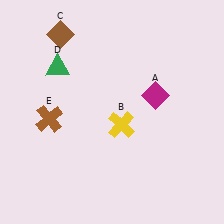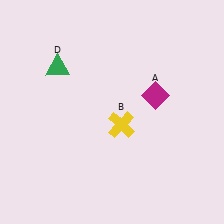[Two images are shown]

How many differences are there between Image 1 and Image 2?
There are 2 differences between the two images.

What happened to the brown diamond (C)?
The brown diamond (C) was removed in Image 2. It was in the top-left area of Image 1.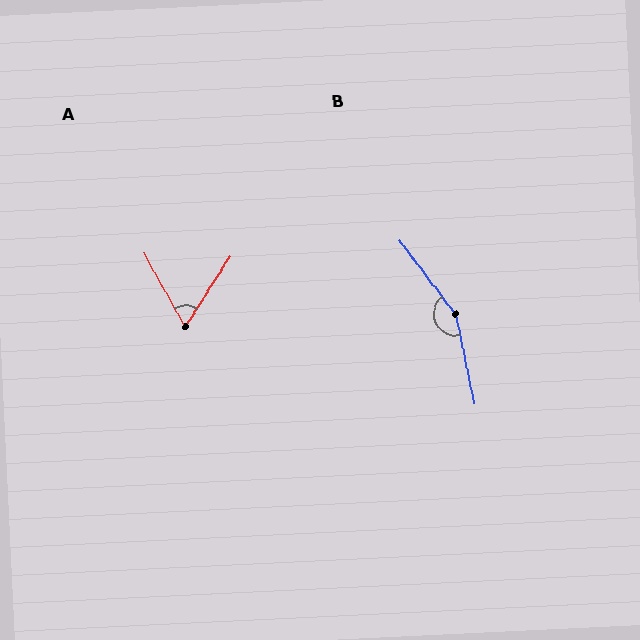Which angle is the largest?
B, at approximately 155 degrees.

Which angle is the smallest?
A, at approximately 62 degrees.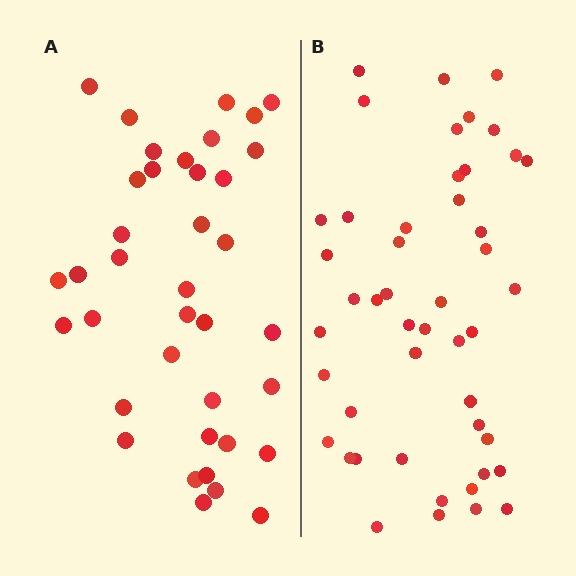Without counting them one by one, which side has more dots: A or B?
Region B (the right region) has more dots.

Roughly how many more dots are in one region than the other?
Region B has roughly 8 or so more dots than region A.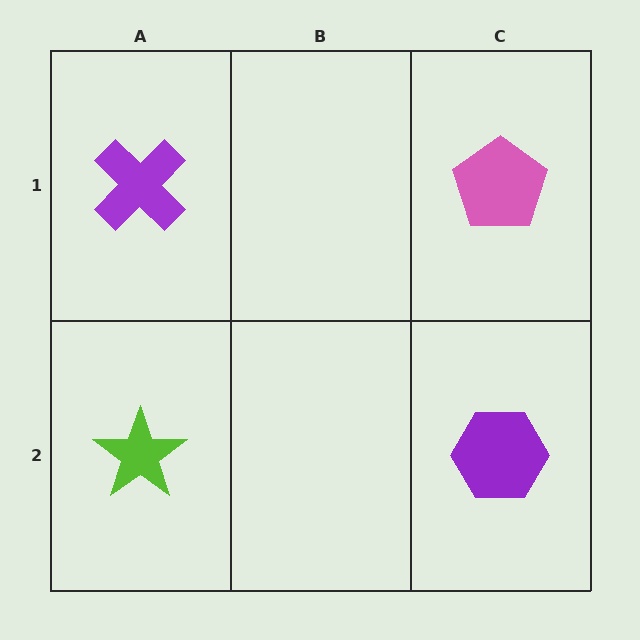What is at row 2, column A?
A lime star.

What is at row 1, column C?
A pink pentagon.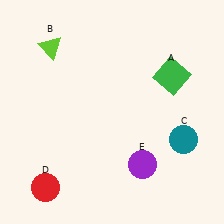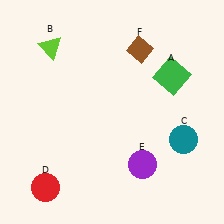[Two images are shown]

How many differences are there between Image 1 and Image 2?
There is 1 difference between the two images.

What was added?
A brown diamond (F) was added in Image 2.